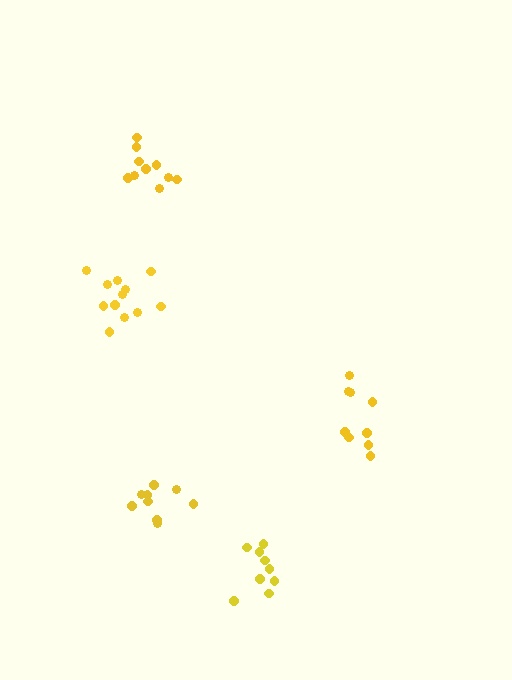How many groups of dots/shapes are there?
There are 5 groups.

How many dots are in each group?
Group 1: 10 dots, Group 2: 12 dots, Group 3: 9 dots, Group 4: 9 dots, Group 5: 9 dots (49 total).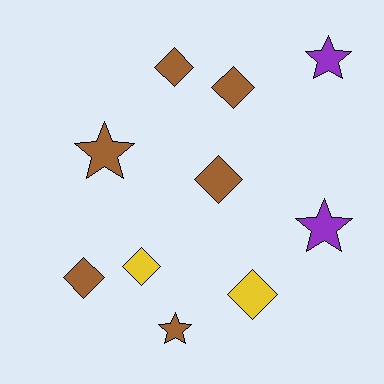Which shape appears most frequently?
Diamond, with 6 objects.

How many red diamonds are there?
There are no red diamonds.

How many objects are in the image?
There are 10 objects.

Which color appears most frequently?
Brown, with 6 objects.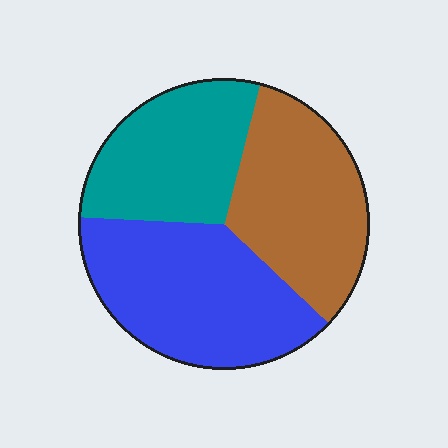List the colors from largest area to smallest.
From largest to smallest: blue, brown, teal.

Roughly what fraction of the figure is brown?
Brown takes up about one third (1/3) of the figure.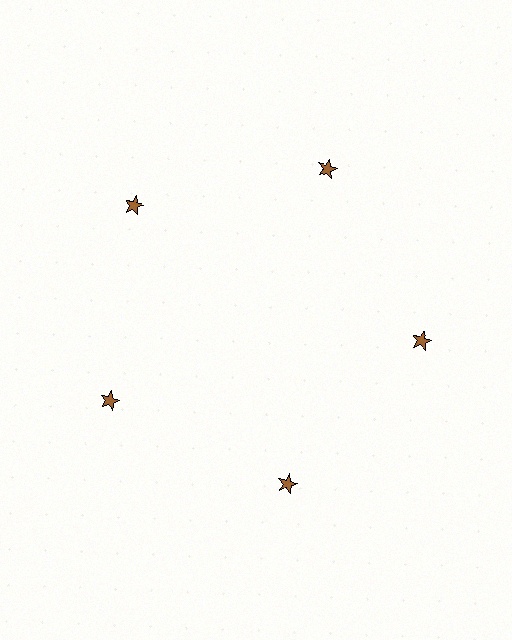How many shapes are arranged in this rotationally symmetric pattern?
There are 5 shapes, arranged in 5 groups of 1.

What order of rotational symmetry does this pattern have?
This pattern has 5-fold rotational symmetry.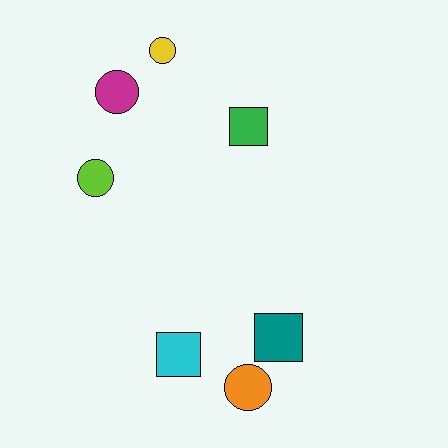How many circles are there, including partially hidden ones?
There are 4 circles.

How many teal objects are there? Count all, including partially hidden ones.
There is 1 teal object.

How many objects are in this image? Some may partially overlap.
There are 7 objects.